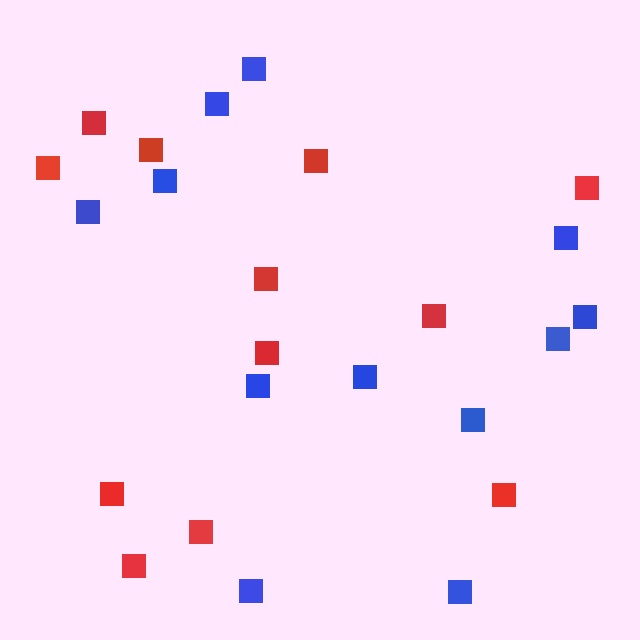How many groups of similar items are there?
There are 2 groups: one group of blue squares (12) and one group of red squares (12).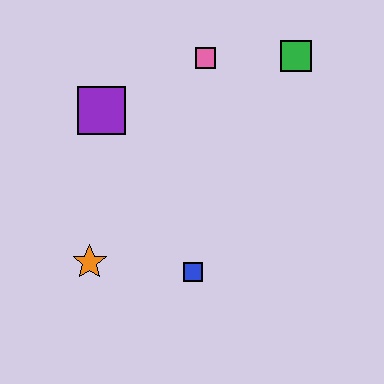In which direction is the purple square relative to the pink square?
The purple square is to the left of the pink square.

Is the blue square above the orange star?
No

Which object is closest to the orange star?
The blue square is closest to the orange star.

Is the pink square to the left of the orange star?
No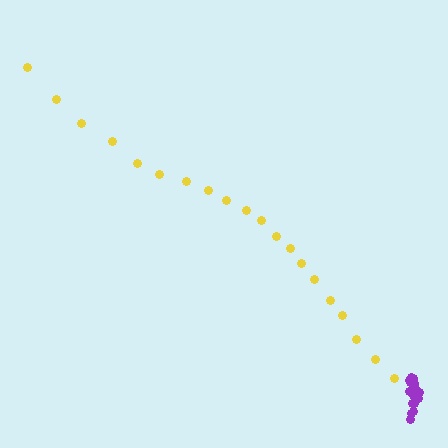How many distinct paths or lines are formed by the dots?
There are 2 distinct paths.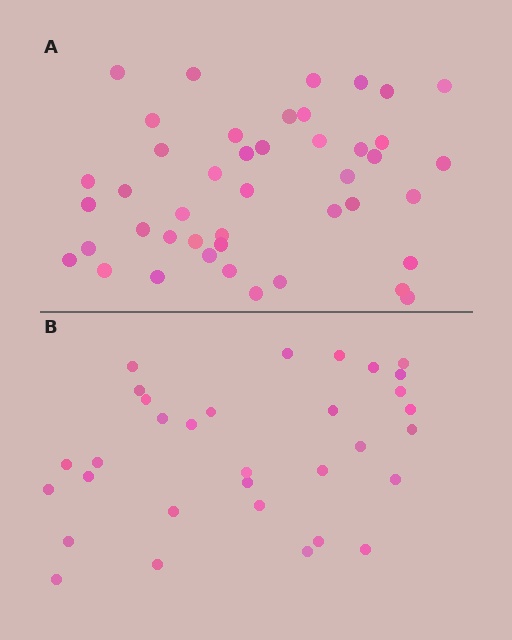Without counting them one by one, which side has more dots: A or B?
Region A (the top region) has more dots.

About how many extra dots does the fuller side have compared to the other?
Region A has roughly 12 or so more dots than region B.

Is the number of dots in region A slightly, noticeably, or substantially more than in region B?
Region A has noticeably more, but not dramatically so. The ratio is roughly 1.4 to 1.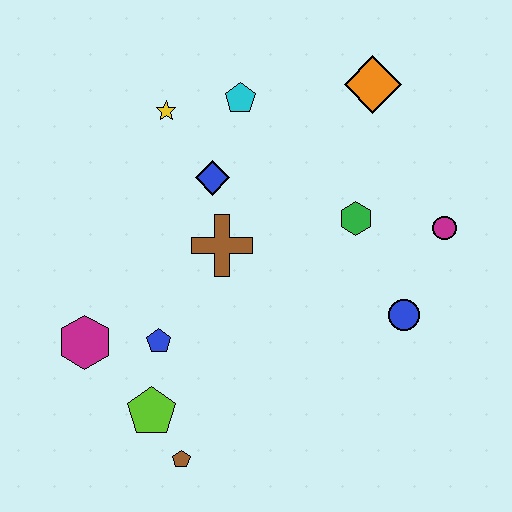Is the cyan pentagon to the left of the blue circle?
Yes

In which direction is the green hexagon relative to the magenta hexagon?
The green hexagon is to the right of the magenta hexagon.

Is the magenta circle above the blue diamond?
No